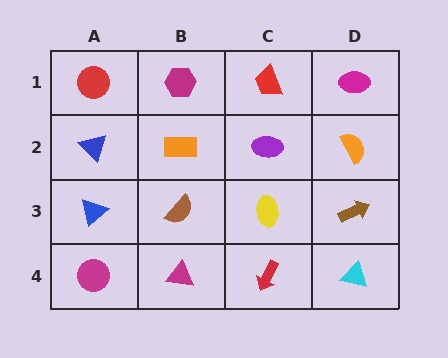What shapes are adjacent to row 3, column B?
An orange rectangle (row 2, column B), a magenta triangle (row 4, column B), a blue triangle (row 3, column A), a yellow ellipse (row 3, column C).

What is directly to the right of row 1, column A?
A magenta hexagon.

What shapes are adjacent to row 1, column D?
An orange semicircle (row 2, column D), a red trapezoid (row 1, column C).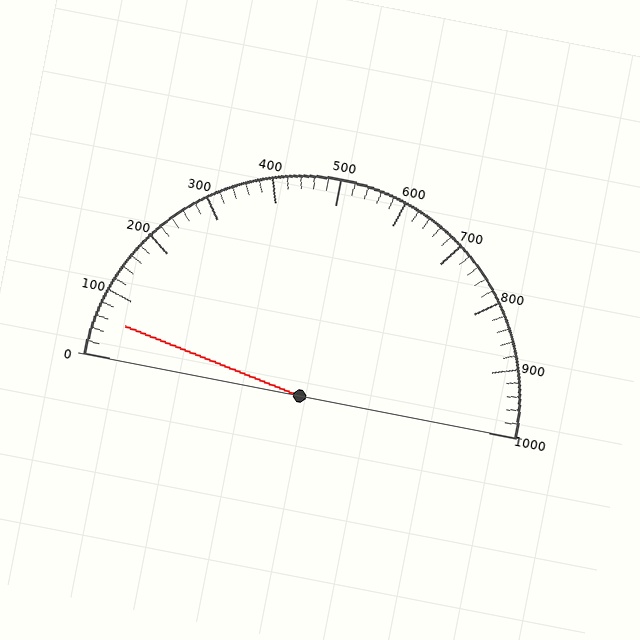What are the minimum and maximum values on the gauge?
The gauge ranges from 0 to 1000.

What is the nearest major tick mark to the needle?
The nearest major tick mark is 100.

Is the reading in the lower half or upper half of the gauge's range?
The reading is in the lower half of the range (0 to 1000).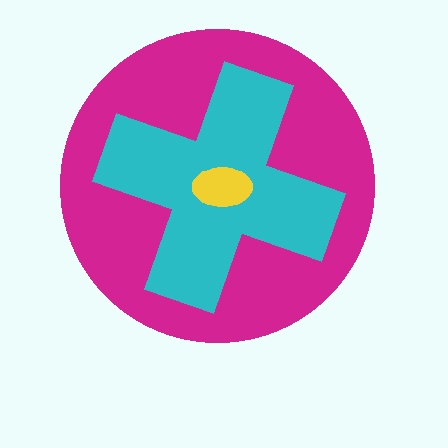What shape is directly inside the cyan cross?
The yellow ellipse.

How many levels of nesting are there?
3.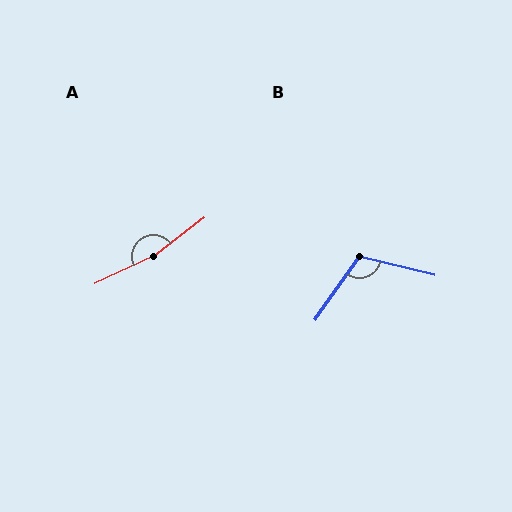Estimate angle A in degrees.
Approximately 168 degrees.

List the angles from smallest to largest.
B (111°), A (168°).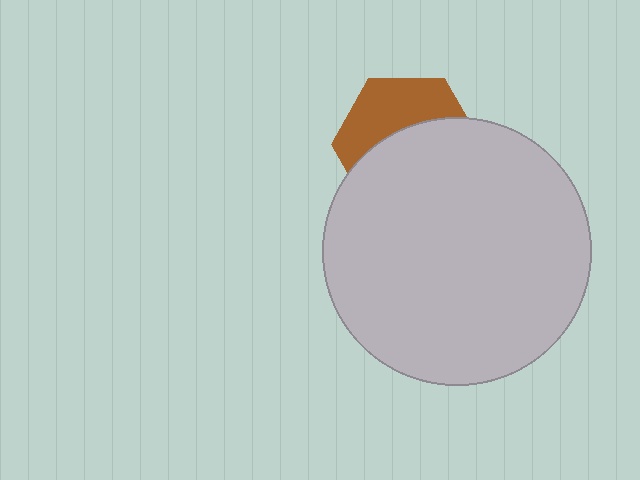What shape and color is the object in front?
The object in front is a light gray circle.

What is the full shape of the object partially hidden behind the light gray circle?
The partially hidden object is a brown hexagon.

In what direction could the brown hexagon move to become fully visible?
The brown hexagon could move up. That would shift it out from behind the light gray circle entirely.